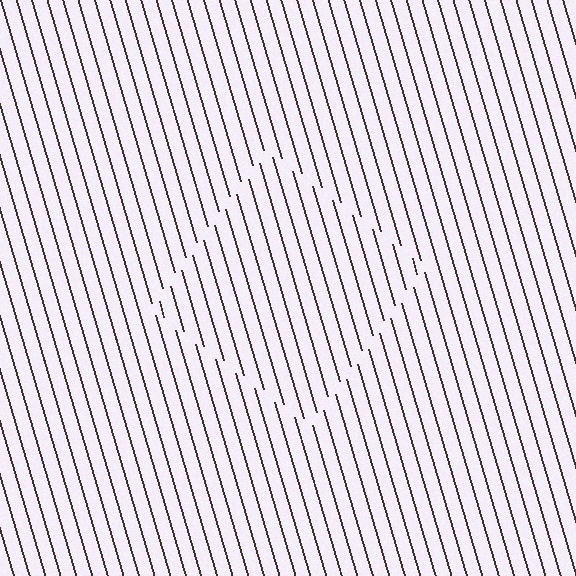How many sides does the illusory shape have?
4 sides — the line-ends trace a square.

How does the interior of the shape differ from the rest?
The interior of the shape contains the same grating, shifted by half a period — the contour is defined by the phase discontinuity where line-ends from the inner and outer gratings abut.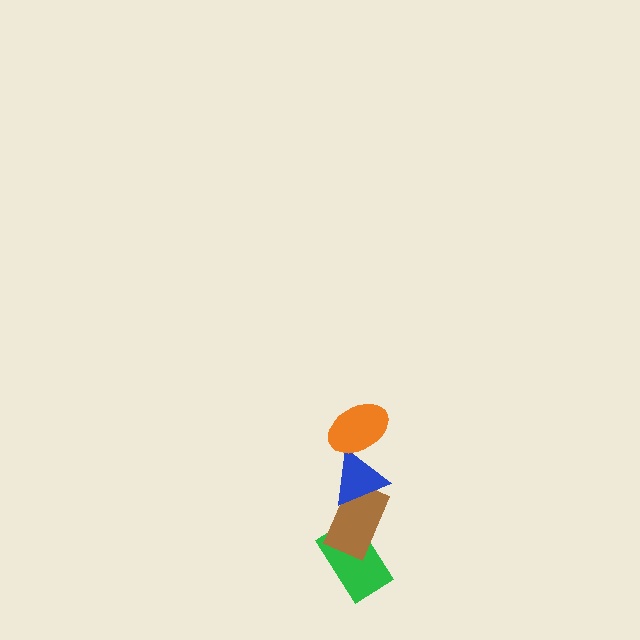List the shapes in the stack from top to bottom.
From top to bottom: the orange ellipse, the blue triangle, the brown rectangle, the green rectangle.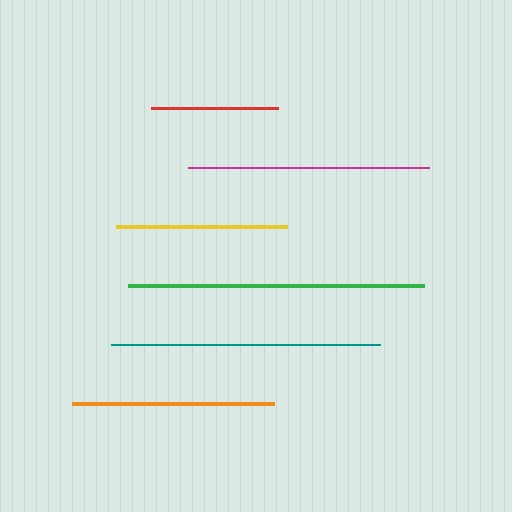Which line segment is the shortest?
The red line is the shortest at approximately 128 pixels.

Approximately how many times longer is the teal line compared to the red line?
The teal line is approximately 2.1 times the length of the red line.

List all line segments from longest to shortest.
From longest to shortest: green, teal, magenta, orange, yellow, red.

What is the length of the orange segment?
The orange segment is approximately 202 pixels long.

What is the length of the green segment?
The green segment is approximately 296 pixels long.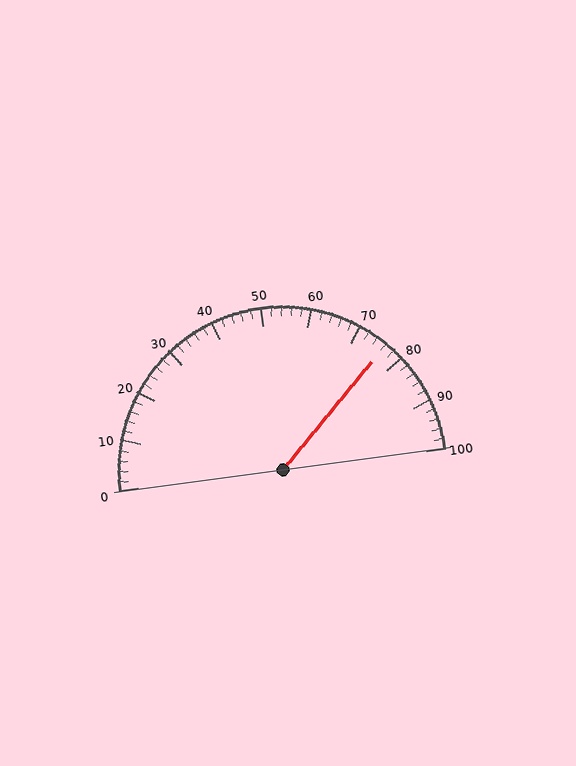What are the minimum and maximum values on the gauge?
The gauge ranges from 0 to 100.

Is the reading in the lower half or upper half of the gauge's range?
The reading is in the upper half of the range (0 to 100).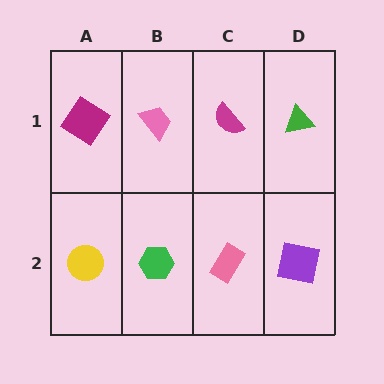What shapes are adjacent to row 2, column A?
A magenta diamond (row 1, column A), a green hexagon (row 2, column B).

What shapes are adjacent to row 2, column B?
A pink trapezoid (row 1, column B), a yellow circle (row 2, column A), a pink rectangle (row 2, column C).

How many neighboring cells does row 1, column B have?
3.